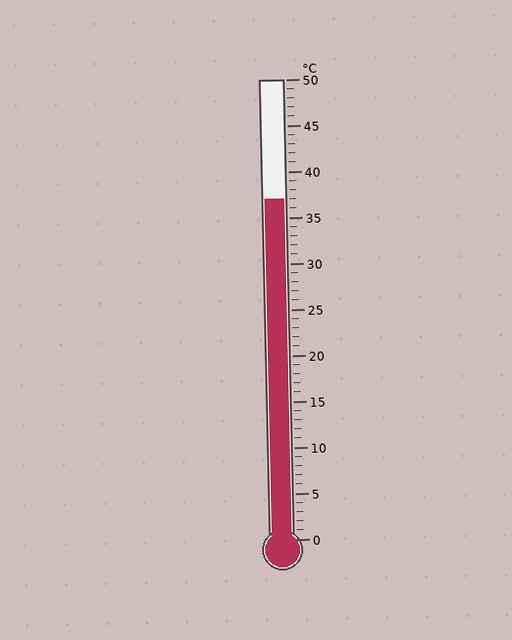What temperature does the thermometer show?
The thermometer shows approximately 37°C.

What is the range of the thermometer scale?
The thermometer scale ranges from 0°C to 50°C.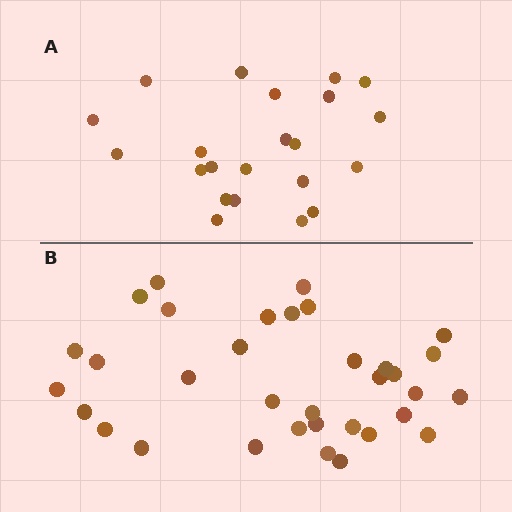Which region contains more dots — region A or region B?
Region B (the bottom region) has more dots.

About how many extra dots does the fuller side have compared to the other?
Region B has roughly 12 or so more dots than region A.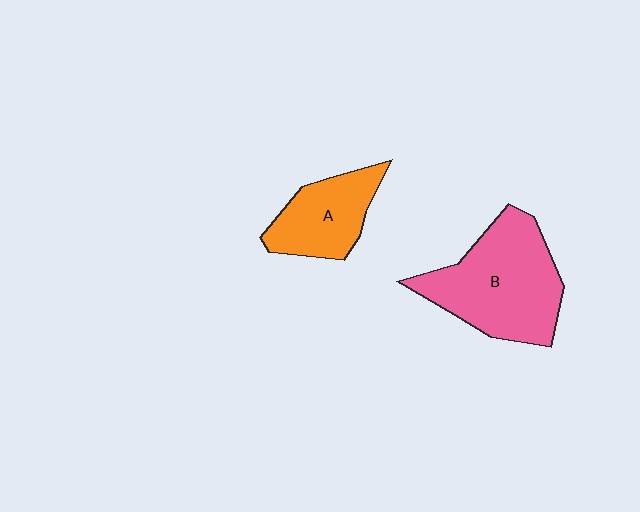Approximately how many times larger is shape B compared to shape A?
Approximately 1.7 times.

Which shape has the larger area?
Shape B (pink).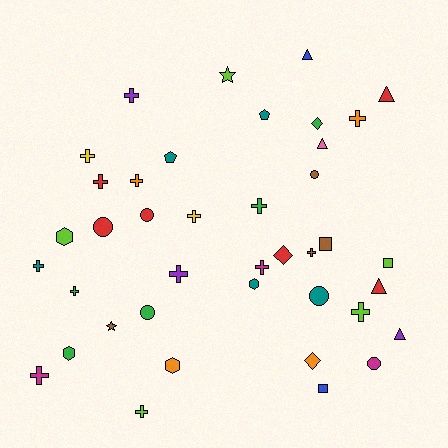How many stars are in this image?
There are 2 stars.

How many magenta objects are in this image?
There are 3 magenta objects.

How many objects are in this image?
There are 40 objects.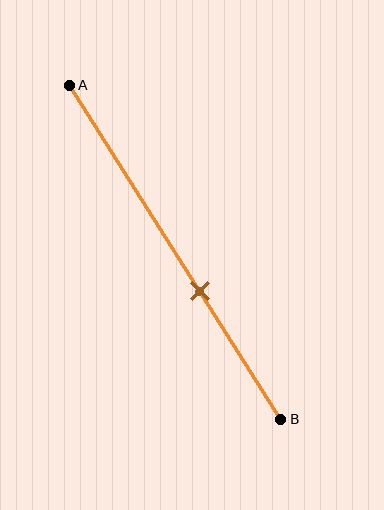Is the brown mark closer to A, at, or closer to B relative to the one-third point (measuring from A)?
The brown mark is closer to point B than the one-third point of segment AB.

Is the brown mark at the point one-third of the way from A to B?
No, the mark is at about 60% from A, not at the 33% one-third point.